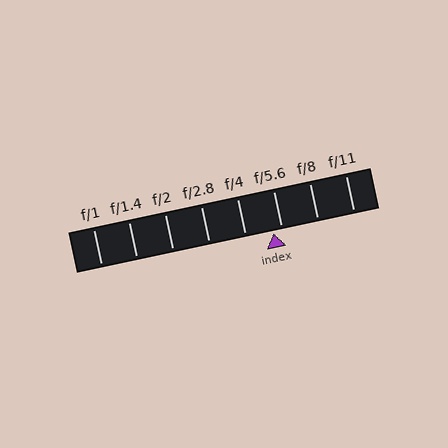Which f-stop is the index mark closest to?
The index mark is closest to f/5.6.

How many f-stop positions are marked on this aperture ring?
There are 8 f-stop positions marked.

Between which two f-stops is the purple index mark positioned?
The index mark is between f/4 and f/5.6.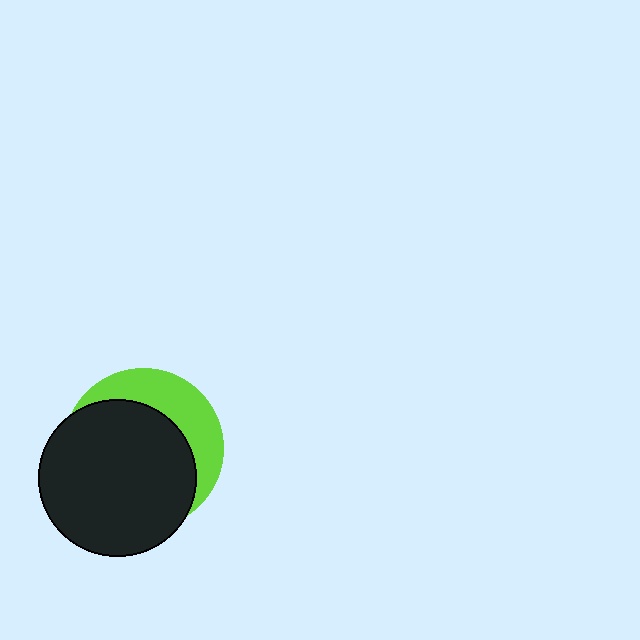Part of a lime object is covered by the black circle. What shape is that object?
It is a circle.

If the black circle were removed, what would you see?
You would see the complete lime circle.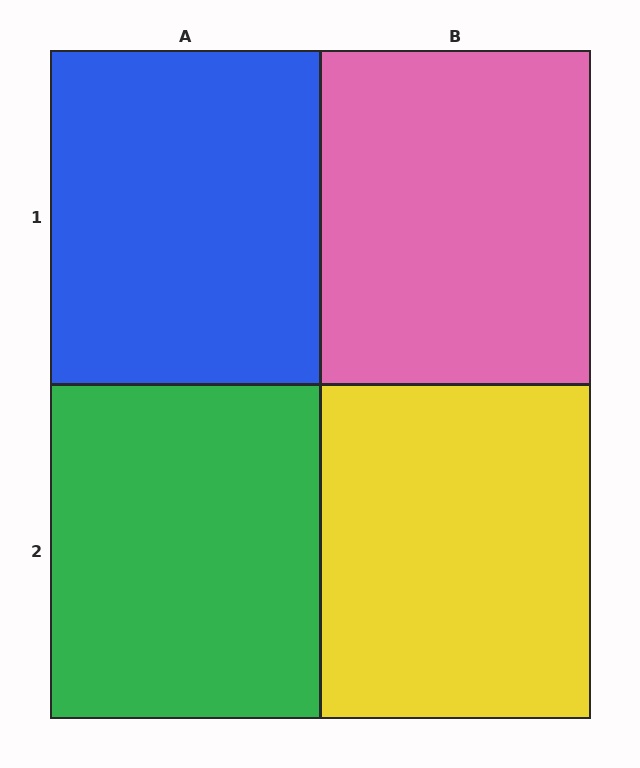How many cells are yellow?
1 cell is yellow.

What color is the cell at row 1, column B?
Pink.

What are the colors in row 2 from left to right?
Green, yellow.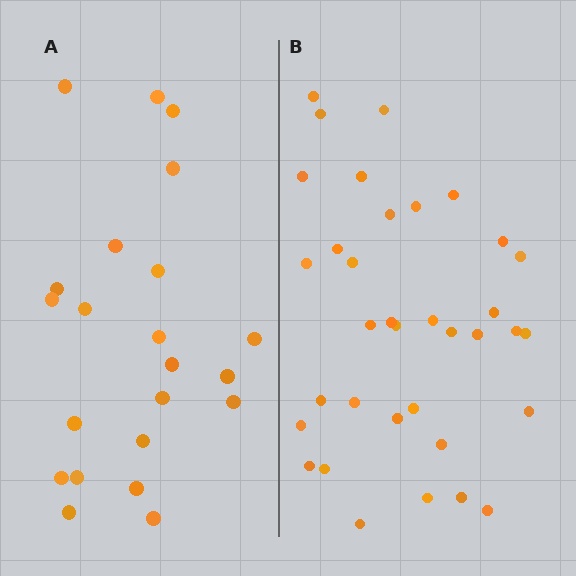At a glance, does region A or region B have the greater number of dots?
Region B (the right region) has more dots.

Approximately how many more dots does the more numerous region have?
Region B has approximately 15 more dots than region A.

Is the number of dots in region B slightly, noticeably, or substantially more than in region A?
Region B has substantially more. The ratio is roughly 1.6 to 1.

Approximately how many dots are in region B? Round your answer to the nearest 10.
About 40 dots. (The exact count is 35, which rounds to 40.)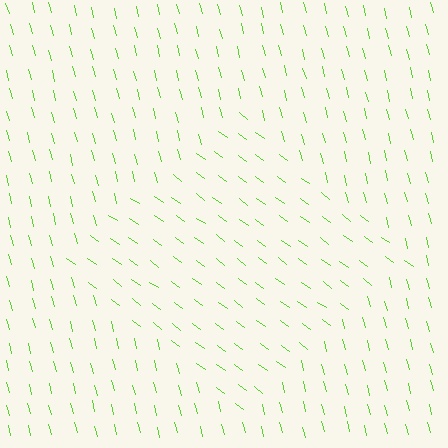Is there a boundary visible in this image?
Yes, there is a texture boundary formed by a change in line orientation.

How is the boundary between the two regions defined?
The boundary is defined purely by a change in line orientation (approximately 39 degrees difference). All lines are the same color and thickness.